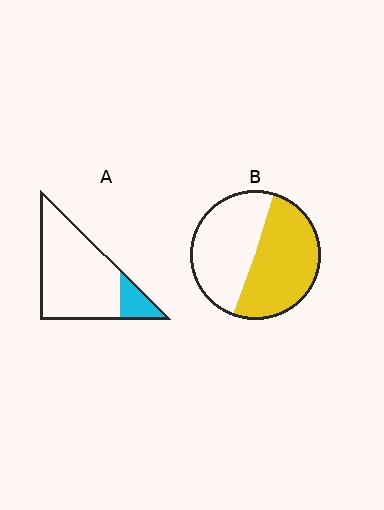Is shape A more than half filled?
No.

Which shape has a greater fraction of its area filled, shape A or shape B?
Shape B.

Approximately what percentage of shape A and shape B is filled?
A is approximately 15% and B is approximately 50%.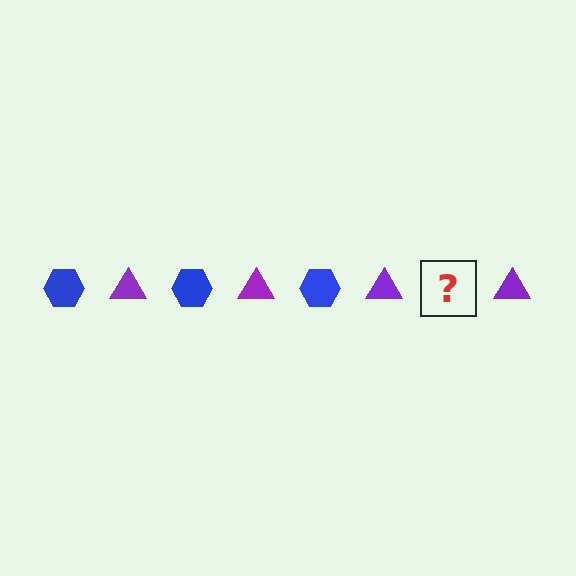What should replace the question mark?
The question mark should be replaced with a blue hexagon.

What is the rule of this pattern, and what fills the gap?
The rule is that the pattern alternates between blue hexagon and purple triangle. The gap should be filled with a blue hexagon.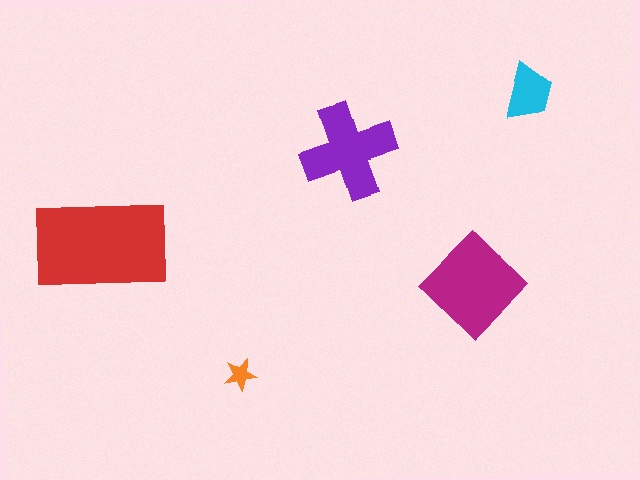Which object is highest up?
The cyan trapezoid is topmost.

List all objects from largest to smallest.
The red rectangle, the magenta diamond, the purple cross, the cyan trapezoid, the orange star.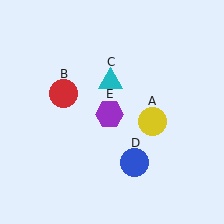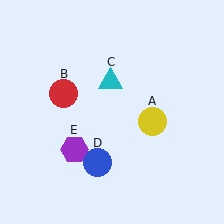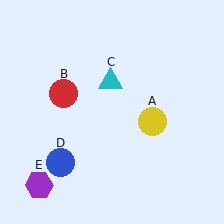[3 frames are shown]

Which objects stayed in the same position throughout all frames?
Yellow circle (object A) and red circle (object B) and cyan triangle (object C) remained stationary.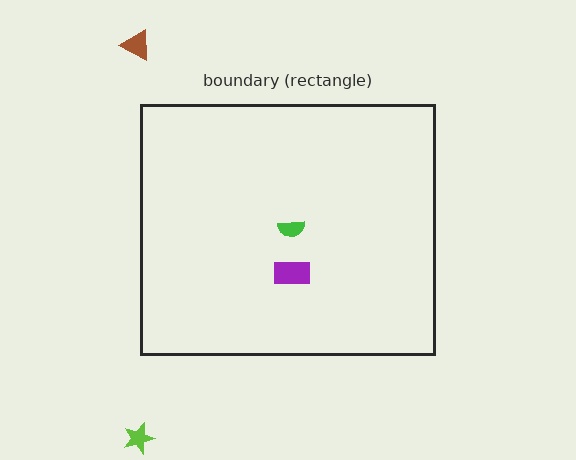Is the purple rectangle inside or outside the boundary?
Inside.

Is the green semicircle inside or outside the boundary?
Inside.